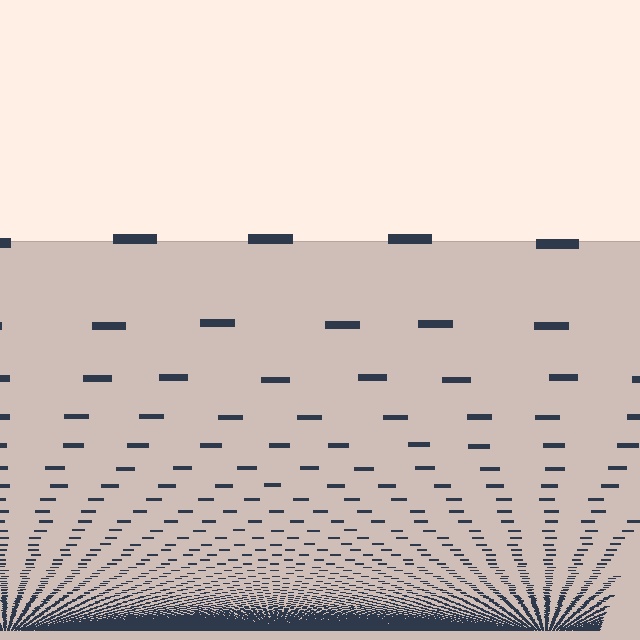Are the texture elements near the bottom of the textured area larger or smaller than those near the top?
Smaller. The gradient is inverted — elements near the bottom are smaller and denser.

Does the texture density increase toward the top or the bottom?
Density increases toward the bottom.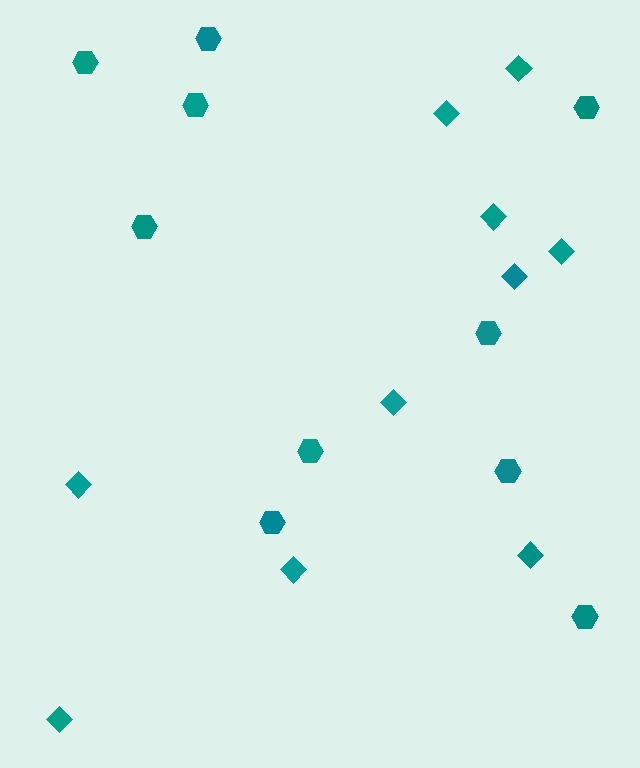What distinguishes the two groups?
There are 2 groups: one group of hexagons (10) and one group of diamonds (10).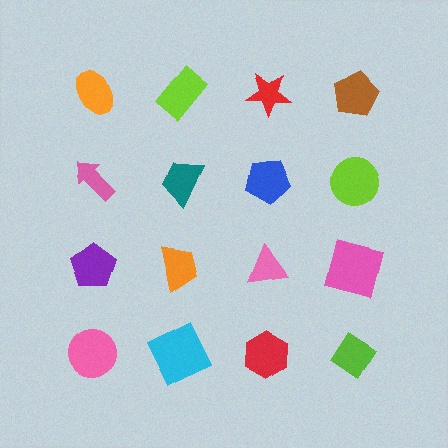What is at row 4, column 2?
A cyan square.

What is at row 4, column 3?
A red hexagon.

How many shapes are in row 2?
4 shapes.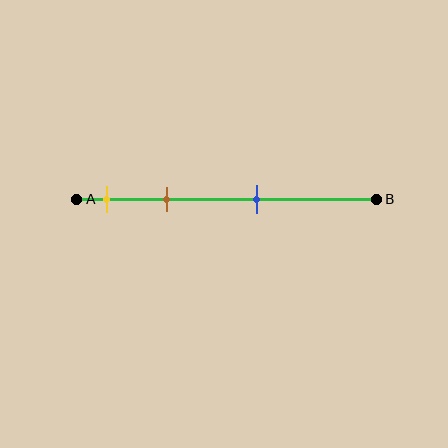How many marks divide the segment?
There are 3 marks dividing the segment.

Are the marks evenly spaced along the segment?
No, the marks are not evenly spaced.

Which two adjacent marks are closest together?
The yellow and brown marks are the closest adjacent pair.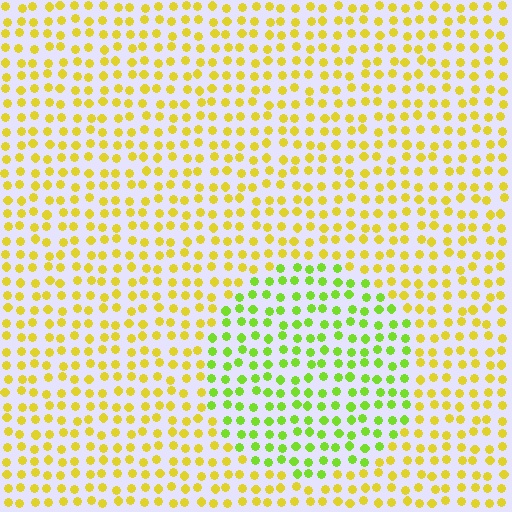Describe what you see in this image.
The image is filled with small yellow elements in a uniform arrangement. A circle-shaped region is visible where the elements are tinted to a slightly different hue, forming a subtle color boundary.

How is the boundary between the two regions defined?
The boundary is defined purely by a slight shift in hue (about 39 degrees). Spacing, size, and orientation are identical on both sides.